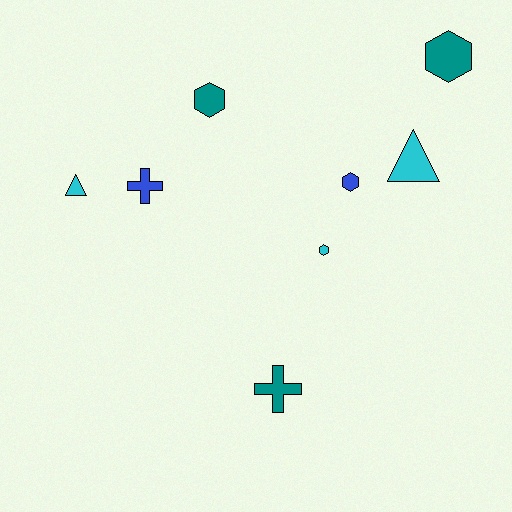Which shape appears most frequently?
Hexagon, with 4 objects.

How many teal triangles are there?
There are no teal triangles.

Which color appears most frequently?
Cyan, with 3 objects.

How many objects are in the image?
There are 8 objects.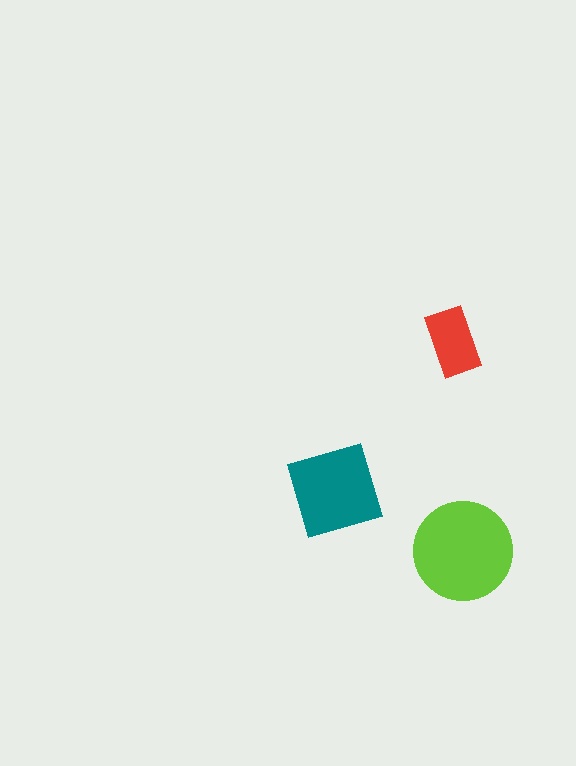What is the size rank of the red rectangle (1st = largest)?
3rd.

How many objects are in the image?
There are 3 objects in the image.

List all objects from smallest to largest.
The red rectangle, the teal diamond, the lime circle.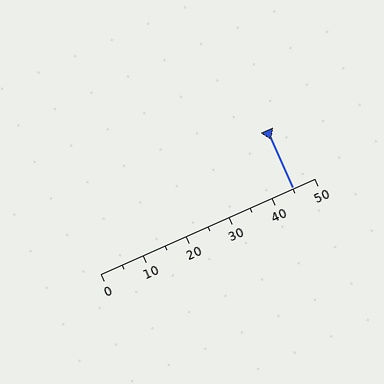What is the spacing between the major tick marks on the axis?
The major ticks are spaced 10 apart.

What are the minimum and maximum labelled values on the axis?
The axis runs from 0 to 50.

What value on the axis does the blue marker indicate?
The marker indicates approximately 45.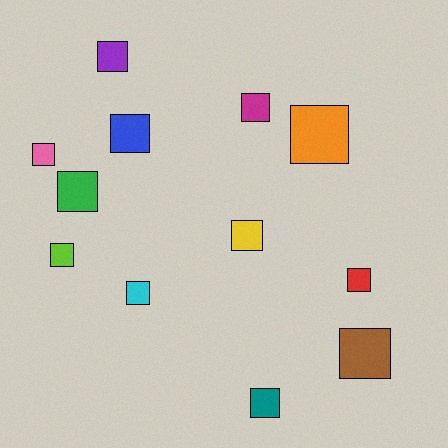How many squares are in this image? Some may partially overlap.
There are 12 squares.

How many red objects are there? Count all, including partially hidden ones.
There is 1 red object.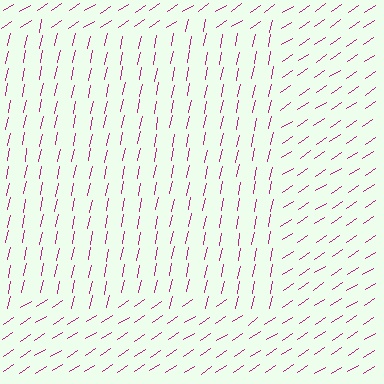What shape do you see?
I see a rectangle.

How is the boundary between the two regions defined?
The boundary is defined purely by a change in line orientation (approximately 45 degrees difference). All lines are the same color and thickness.